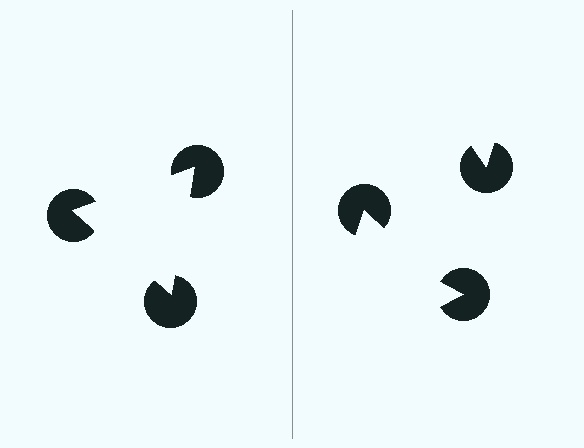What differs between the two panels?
The pac-man discs are positioned identically on both sides; only the wedge orientations differ. On the left they align to a triangle; on the right they are misaligned.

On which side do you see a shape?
An illusory triangle appears on the left side. On the right side the wedge cuts are rotated, so no coherent shape forms.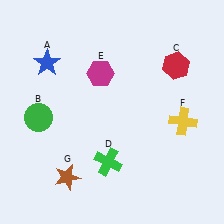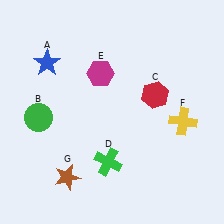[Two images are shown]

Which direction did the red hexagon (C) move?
The red hexagon (C) moved down.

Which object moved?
The red hexagon (C) moved down.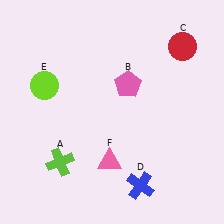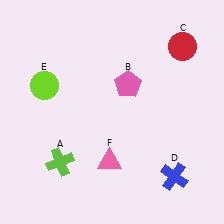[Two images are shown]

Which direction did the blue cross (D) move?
The blue cross (D) moved right.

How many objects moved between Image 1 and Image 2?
1 object moved between the two images.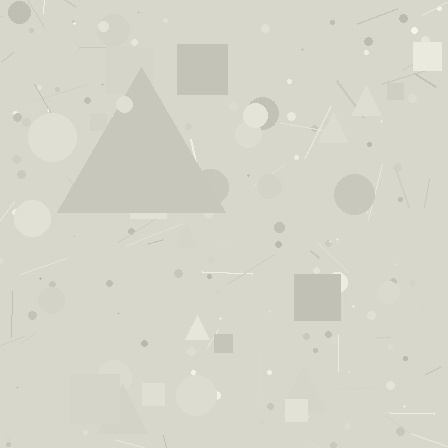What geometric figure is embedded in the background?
A triangle is embedded in the background.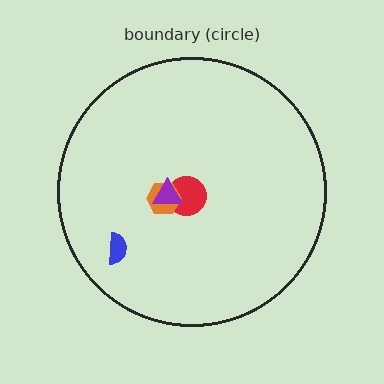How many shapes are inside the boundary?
4 inside, 0 outside.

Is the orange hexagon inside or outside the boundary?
Inside.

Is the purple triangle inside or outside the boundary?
Inside.